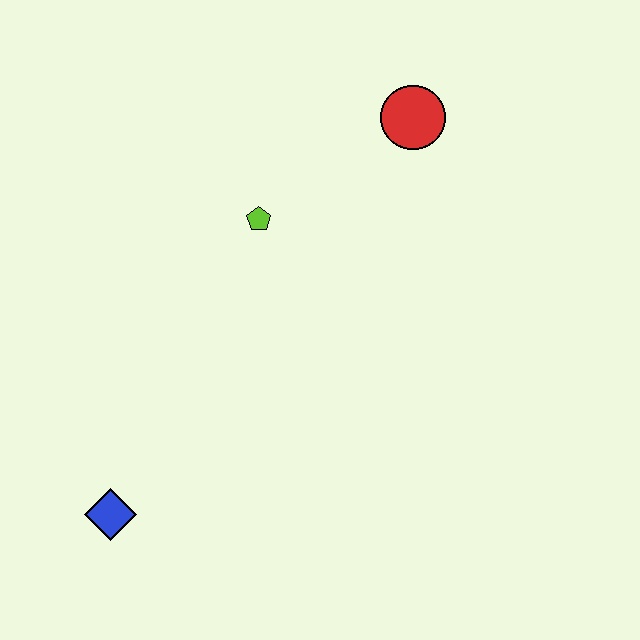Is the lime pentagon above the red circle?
No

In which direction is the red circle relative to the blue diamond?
The red circle is above the blue diamond.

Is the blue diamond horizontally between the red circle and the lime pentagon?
No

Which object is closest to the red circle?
The lime pentagon is closest to the red circle.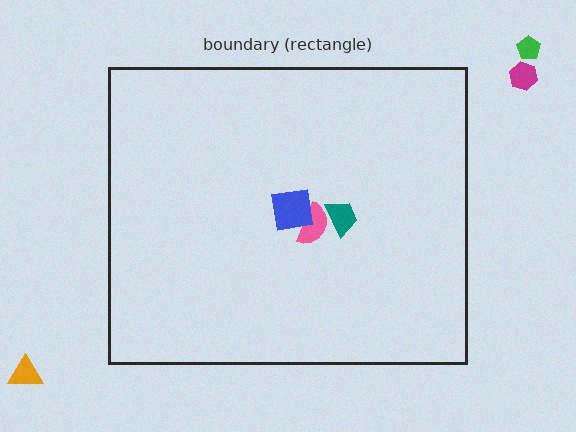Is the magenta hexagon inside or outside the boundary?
Outside.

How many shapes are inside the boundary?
3 inside, 3 outside.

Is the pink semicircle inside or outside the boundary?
Inside.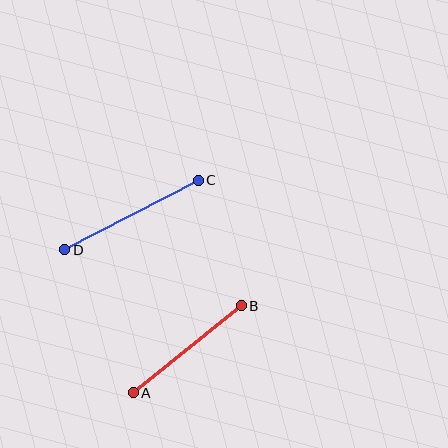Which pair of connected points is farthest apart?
Points C and D are farthest apart.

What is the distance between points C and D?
The distance is approximately 151 pixels.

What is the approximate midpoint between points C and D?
The midpoint is at approximately (131, 215) pixels.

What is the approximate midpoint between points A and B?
The midpoint is at approximately (187, 349) pixels.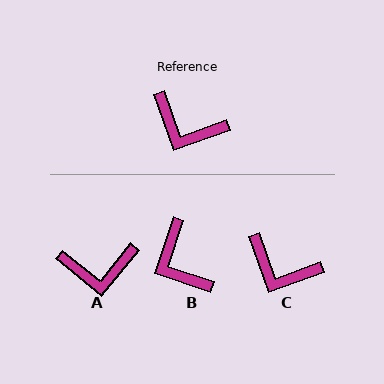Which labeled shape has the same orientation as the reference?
C.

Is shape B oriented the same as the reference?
No, it is off by about 38 degrees.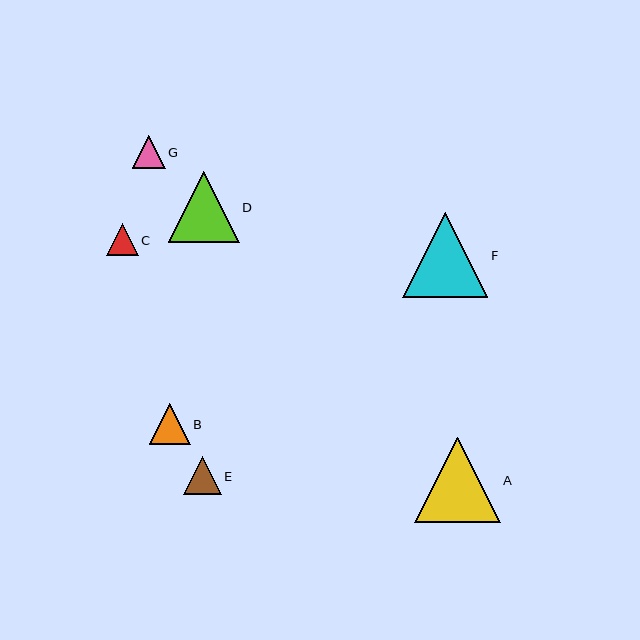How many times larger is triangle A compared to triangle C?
Triangle A is approximately 2.7 times the size of triangle C.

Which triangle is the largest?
Triangle A is the largest with a size of approximately 86 pixels.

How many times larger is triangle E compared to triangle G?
Triangle E is approximately 1.2 times the size of triangle G.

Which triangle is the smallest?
Triangle C is the smallest with a size of approximately 32 pixels.